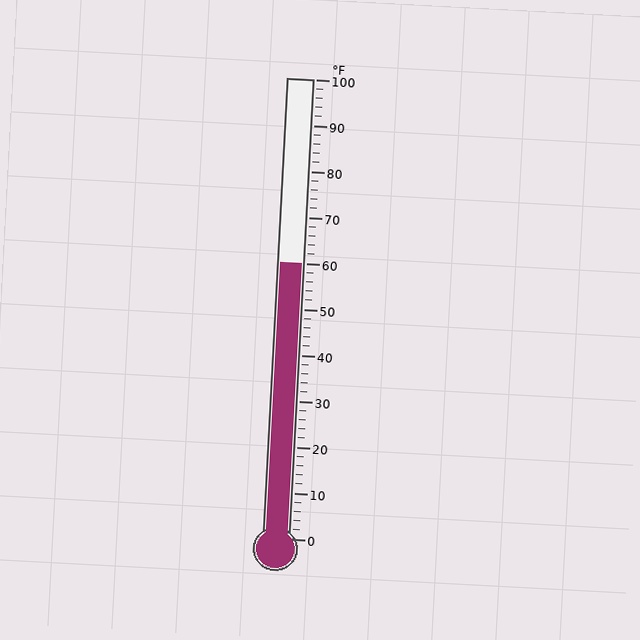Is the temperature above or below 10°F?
The temperature is above 10°F.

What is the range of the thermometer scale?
The thermometer scale ranges from 0°F to 100°F.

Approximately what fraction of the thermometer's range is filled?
The thermometer is filled to approximately 60% of its range.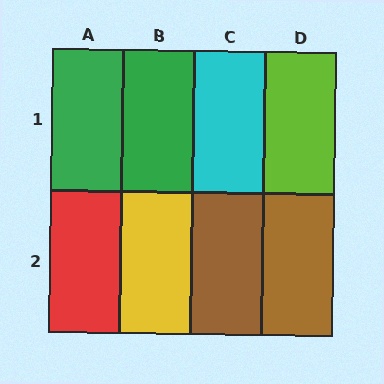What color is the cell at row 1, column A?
Green.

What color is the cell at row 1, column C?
Cyan.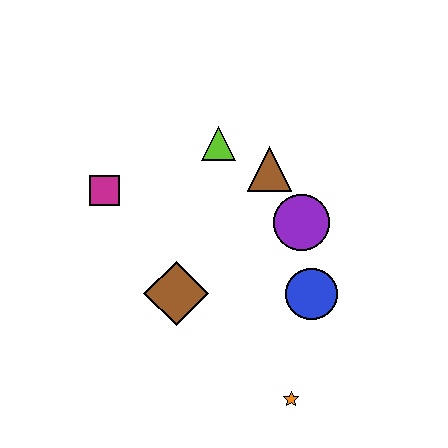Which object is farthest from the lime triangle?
The orange star is farthest from the lime triangle.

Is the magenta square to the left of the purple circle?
Yes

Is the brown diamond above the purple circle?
No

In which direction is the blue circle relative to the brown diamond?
The blue circle is to the right of the brown diamond.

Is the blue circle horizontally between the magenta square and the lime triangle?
No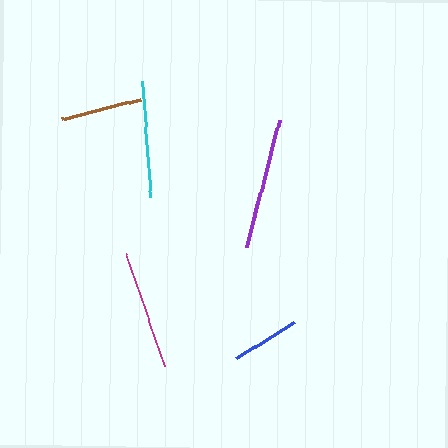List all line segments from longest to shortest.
From longest to shortest: purple, magenta, cyan, brown, blue.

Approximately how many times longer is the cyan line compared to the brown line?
The cyan line is approximately 1.4 times the length of the brown line.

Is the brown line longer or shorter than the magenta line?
The magenta line is longer than the brown line.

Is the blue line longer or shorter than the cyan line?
The cyan line is longer than the blue line.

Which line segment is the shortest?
The blue line is the shortest at approximately 68 pixels.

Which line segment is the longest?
The purple line is the longest at approximately 131 pixels.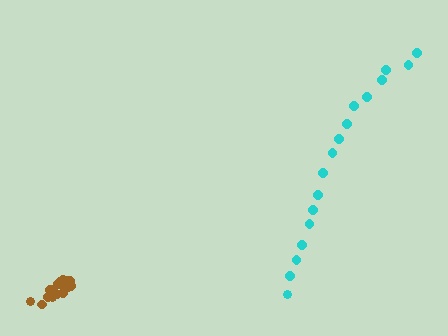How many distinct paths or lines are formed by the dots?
There are 2 distinct paths.